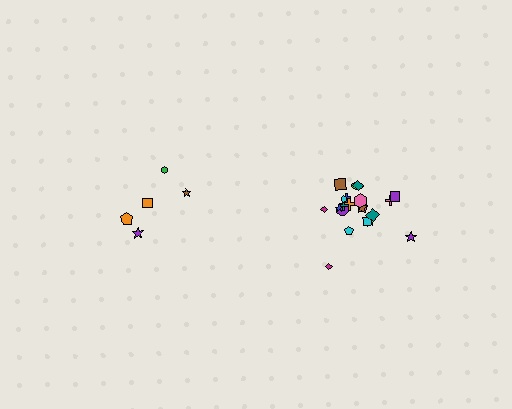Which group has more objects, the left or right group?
The right group.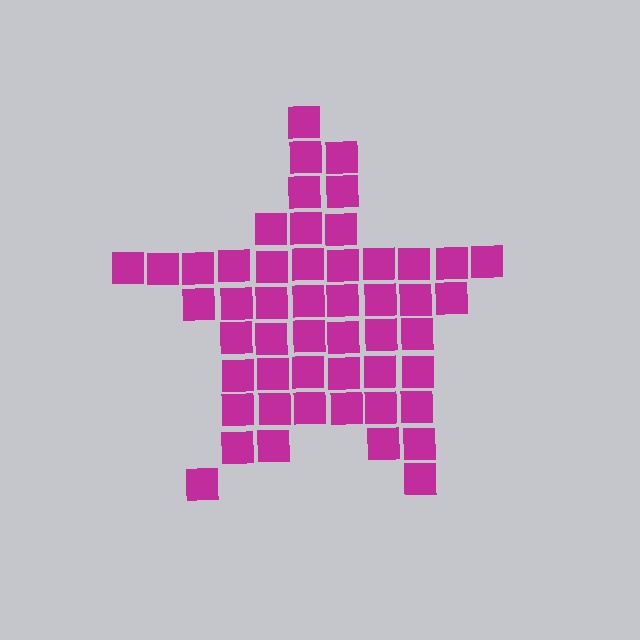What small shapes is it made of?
It is made of small squares.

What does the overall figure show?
The overall figure shows a star.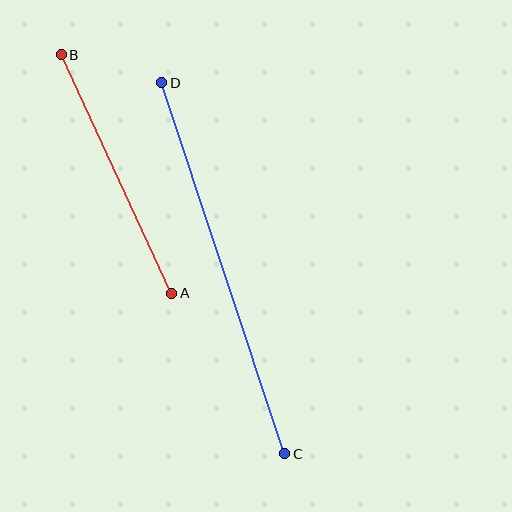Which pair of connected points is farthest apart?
Points C and D are farthest apart.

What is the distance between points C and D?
The distance is approximately 391 pixels.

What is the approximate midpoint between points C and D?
The midpoint is at approximately (223, 268) pixels.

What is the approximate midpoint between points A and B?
The midpoint is at approximately (117, 174) pixels.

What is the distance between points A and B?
The distance is approximately 263 pixels.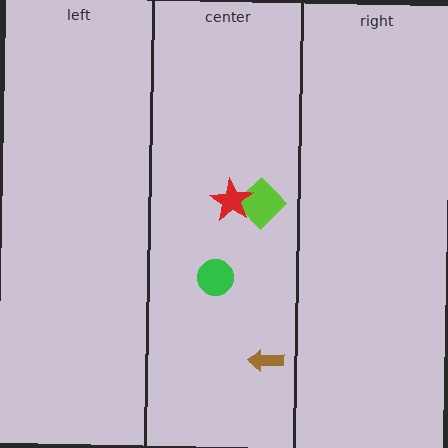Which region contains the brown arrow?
The center region.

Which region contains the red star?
The center region.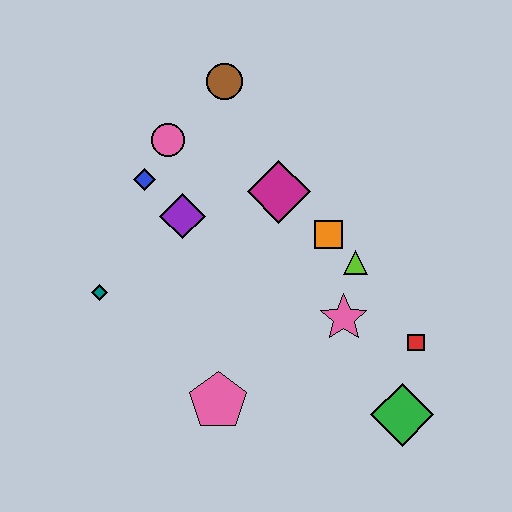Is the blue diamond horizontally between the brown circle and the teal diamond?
Yes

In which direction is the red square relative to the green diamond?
The red square is above the green diamond.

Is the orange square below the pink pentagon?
No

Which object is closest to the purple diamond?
The blue diamond is closest to the purple diamond.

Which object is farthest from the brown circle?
The green diamond is farthest from the brown circle.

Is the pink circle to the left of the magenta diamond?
Yes